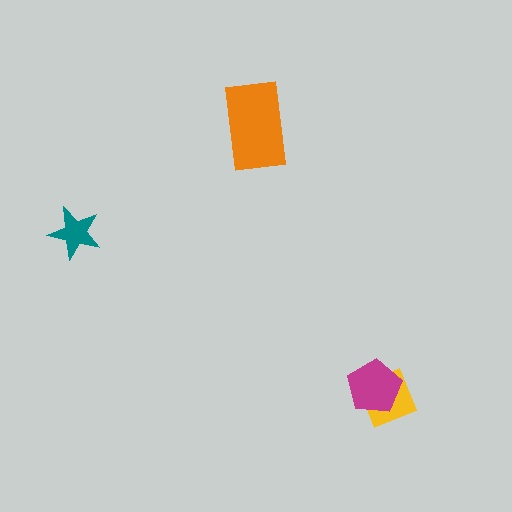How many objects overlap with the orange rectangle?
0 objects overlap with the orange rectangle.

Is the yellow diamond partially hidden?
Yes, it is partially covered by another shape.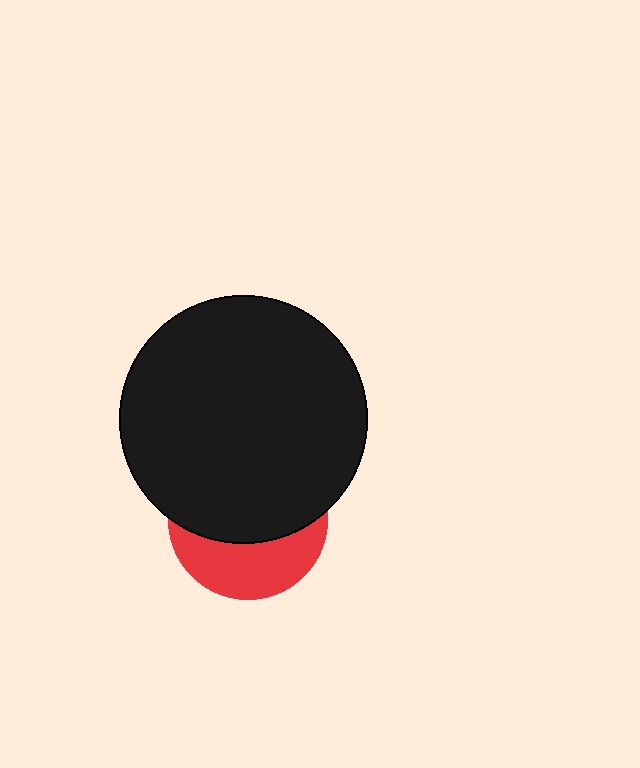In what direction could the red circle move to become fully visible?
The red circle could move down. That would shift it out from behind the black circle entirely.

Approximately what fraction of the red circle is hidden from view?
Roughly 62% of the red circle is hidden behind the black circle.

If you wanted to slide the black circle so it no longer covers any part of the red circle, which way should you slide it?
Slide it up — that is the most direct way to separate the two shapes.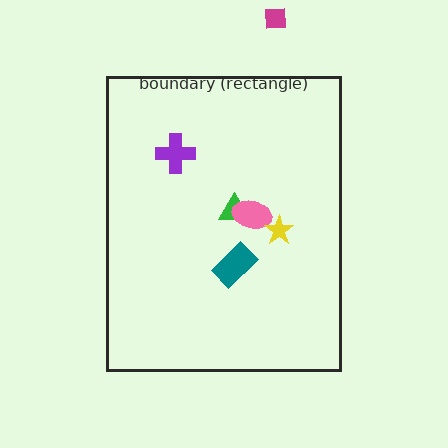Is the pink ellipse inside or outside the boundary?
Inside.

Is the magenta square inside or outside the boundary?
Outside.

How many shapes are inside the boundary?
5 inside, 1 outside.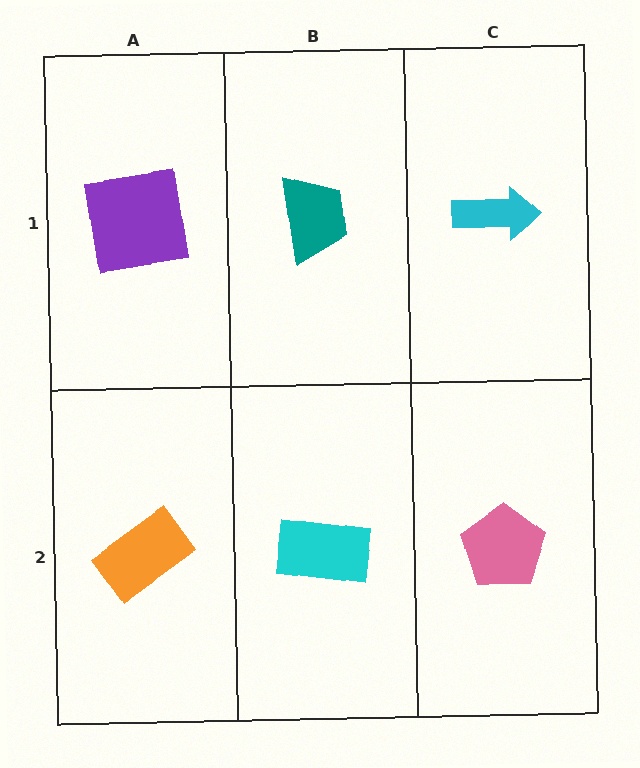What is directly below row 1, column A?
An orange rectangle.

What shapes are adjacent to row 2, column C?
A cyan arrow (row 1, column C), a cyan rectangle (row 2, column B).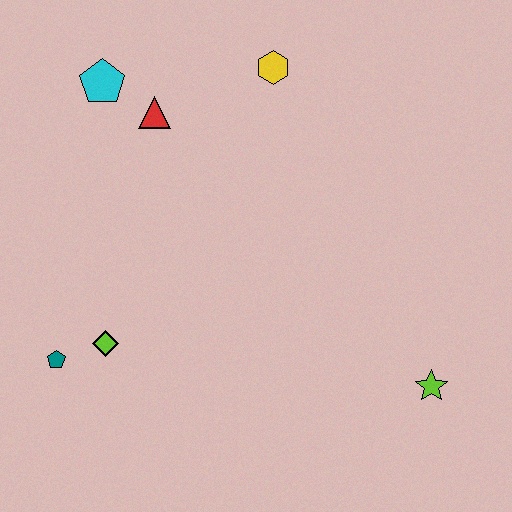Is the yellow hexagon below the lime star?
No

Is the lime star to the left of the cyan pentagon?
No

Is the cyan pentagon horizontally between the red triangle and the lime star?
No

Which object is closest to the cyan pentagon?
The red triangle is closest to the cyan pentagon.